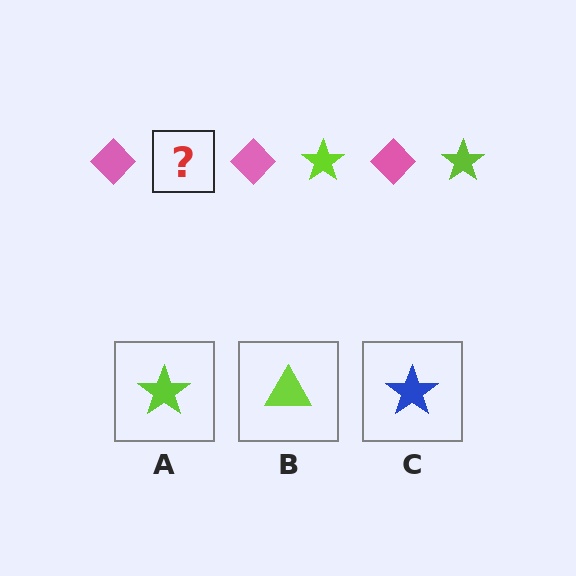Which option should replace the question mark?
Option A.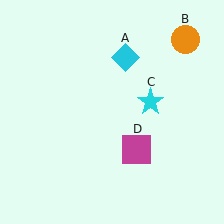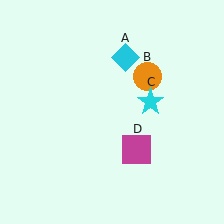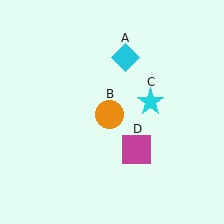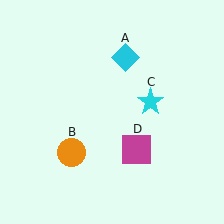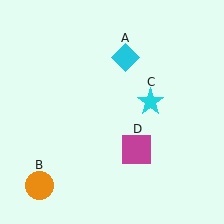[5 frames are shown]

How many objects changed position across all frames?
1 object changed position: orange circle (object B).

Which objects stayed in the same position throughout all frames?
Cyan diamond (object A) and cyan star (object C) and magenta square (object D) remained stationary.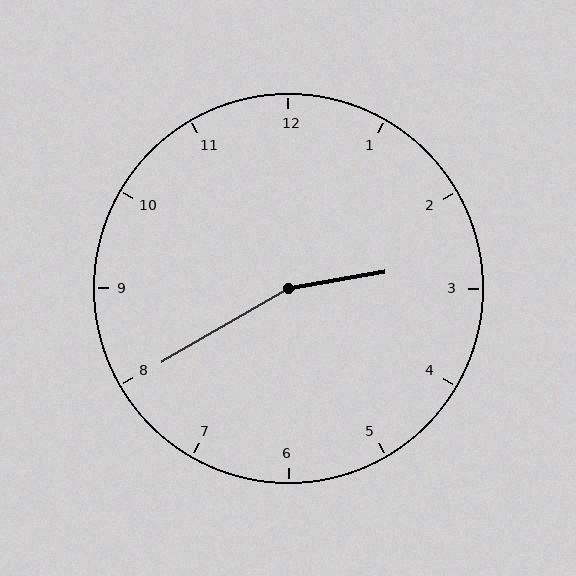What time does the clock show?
2:40.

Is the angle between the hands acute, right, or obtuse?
It is obtuse.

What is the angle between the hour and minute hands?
Approximately 160 degrees.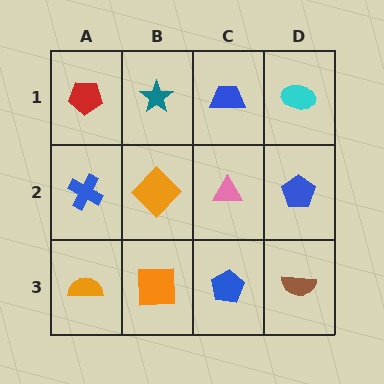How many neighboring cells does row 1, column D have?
2.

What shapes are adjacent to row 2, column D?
A cyan ellipse (row 1, column D), a brown semicircle (row 3, column D), a pink triangle (row 2, column C).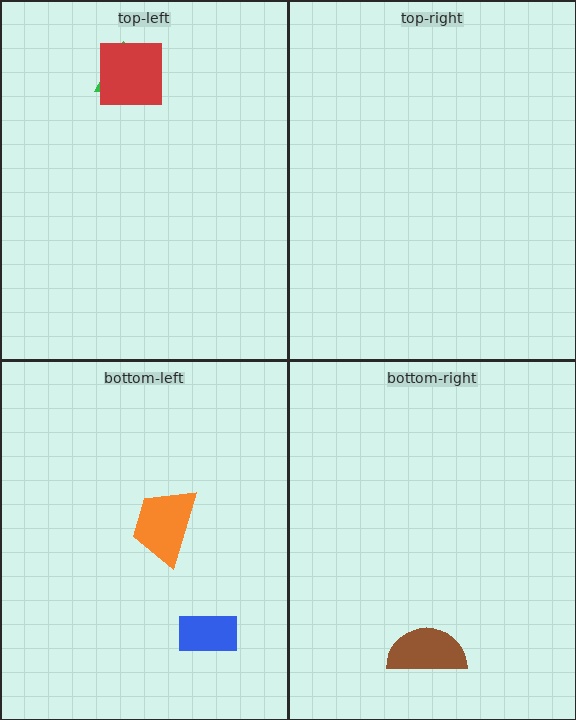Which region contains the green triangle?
The top-left region.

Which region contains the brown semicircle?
The bottom-right region.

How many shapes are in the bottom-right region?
1.